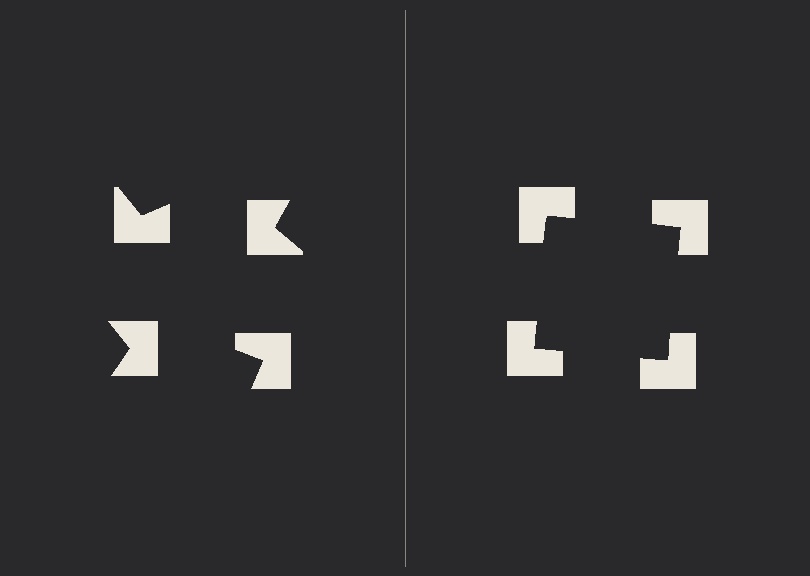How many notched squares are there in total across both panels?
8 — 4 on each side.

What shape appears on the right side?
An illusory square.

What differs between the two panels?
The notched squares are positioned identically on both sides; only the wedge orientations differ. On the right they align to a square; on the left they are misaligned.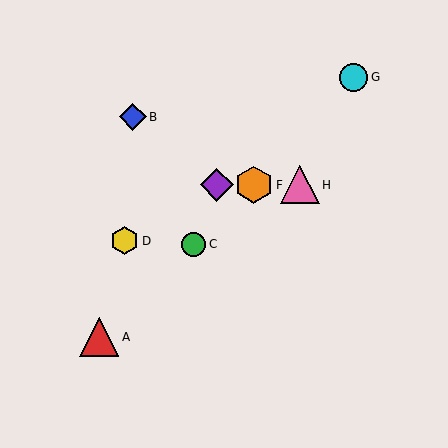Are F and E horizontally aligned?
Yes, both are at y≈185.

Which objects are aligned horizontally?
Objects E, F, H are aligned horizontally.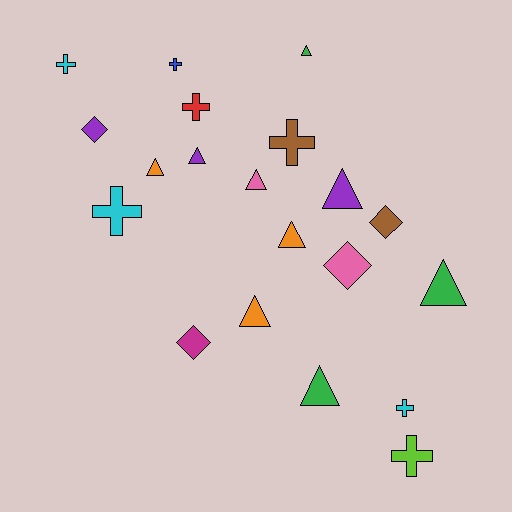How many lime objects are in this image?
There is 1 lime object.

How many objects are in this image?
There are 20 objects.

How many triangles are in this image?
There are 9 triangles.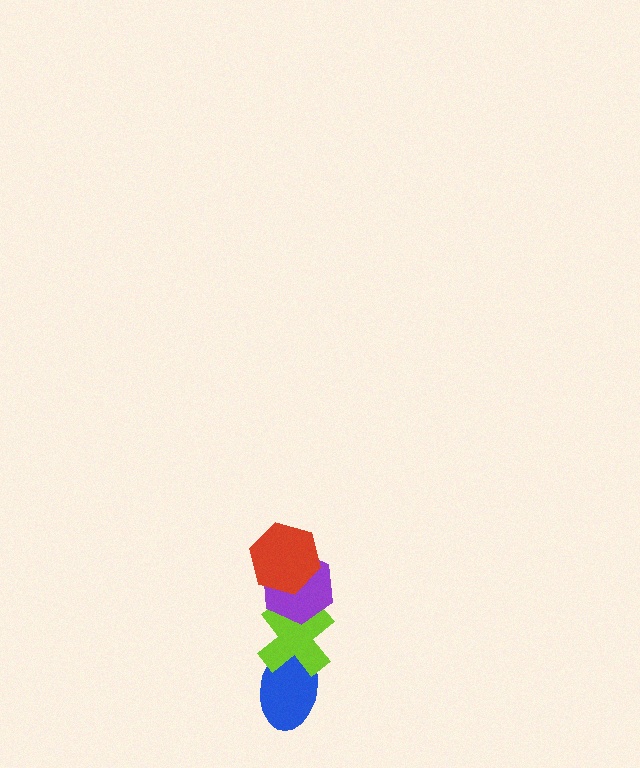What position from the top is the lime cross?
The lime cross is 3rd from the top.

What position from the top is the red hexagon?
The red hexagon is 1st from the top.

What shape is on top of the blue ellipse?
The lime cross is on top of the blue ellipse.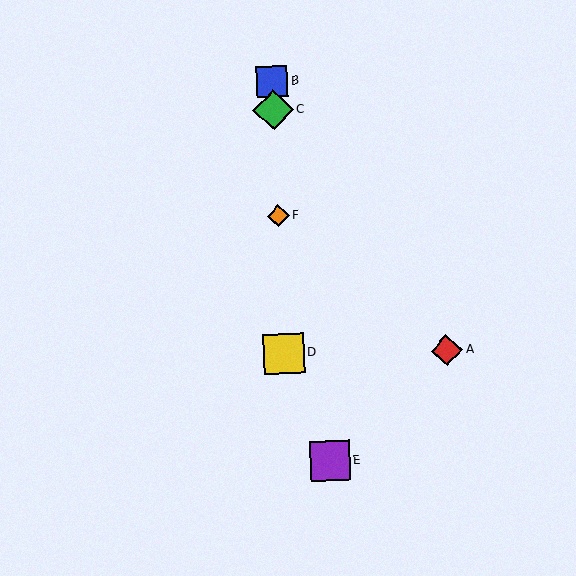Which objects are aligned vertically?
Objects B, C, D, F are aligned vertically.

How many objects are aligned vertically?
4 objects (B, C, D, F) are aligned vertically.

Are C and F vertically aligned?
Yes, both are at x≈273.